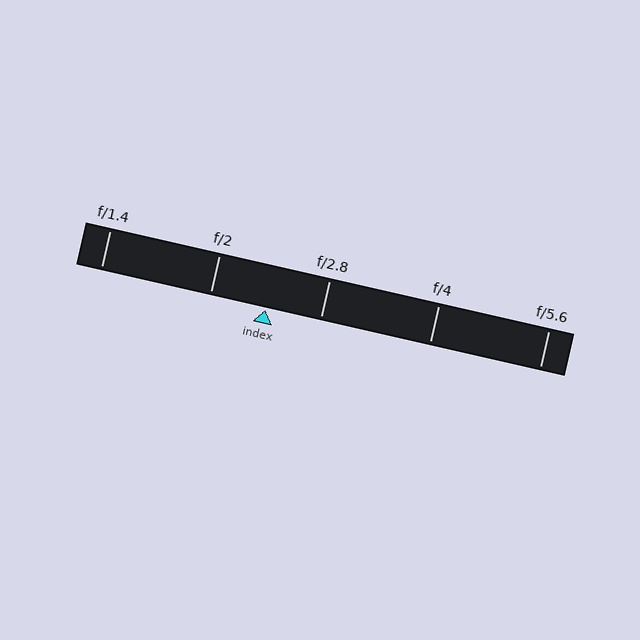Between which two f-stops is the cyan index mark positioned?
The index mark is between f/2 and f/2.8.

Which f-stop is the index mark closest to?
The index mark is closest to f/2.8.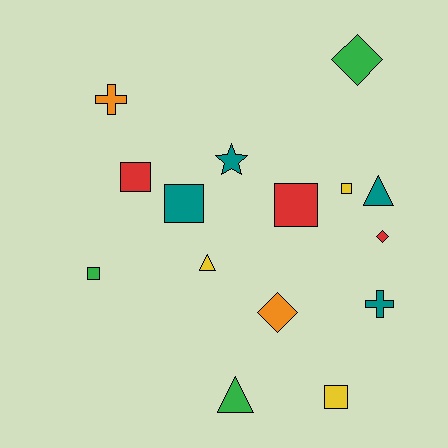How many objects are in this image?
There are 15 objects.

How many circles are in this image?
There are no circles.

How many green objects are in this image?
There are 3 green objects.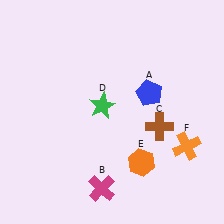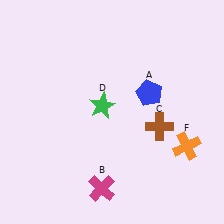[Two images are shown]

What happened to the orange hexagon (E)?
The orange hexagon (E) was removed in Image 2. It was in the bottom-right area of Image 1.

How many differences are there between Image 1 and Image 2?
There is 1 difference between the two images.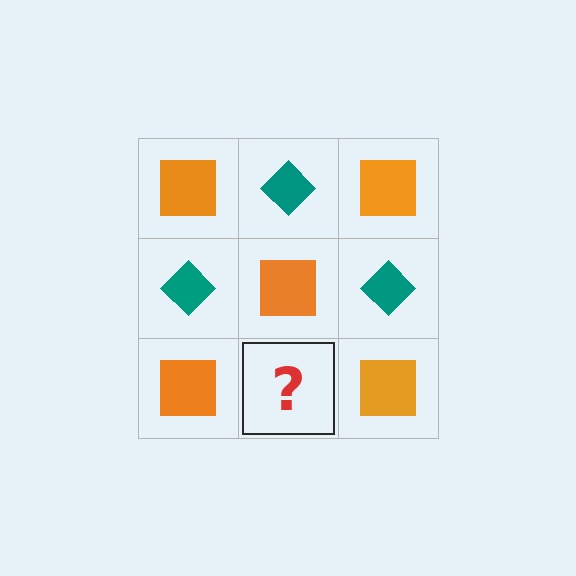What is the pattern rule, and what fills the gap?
The rule is that it alternates orange square and teal diamond in a checkerboard pattern. The gap should be filled with a teal diamond.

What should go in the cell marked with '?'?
The missing cell should contain a teal diamond.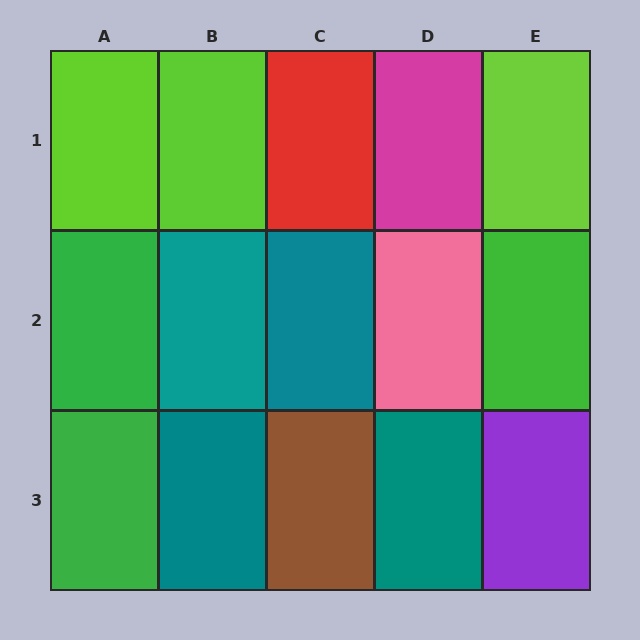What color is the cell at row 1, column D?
Magenta.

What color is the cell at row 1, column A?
Lime.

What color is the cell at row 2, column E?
Green.